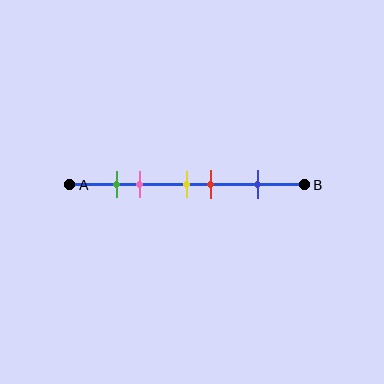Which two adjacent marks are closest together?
The green and pink marks are the closest adjacent pair.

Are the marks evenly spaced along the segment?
No, the marks are not evenly spaced.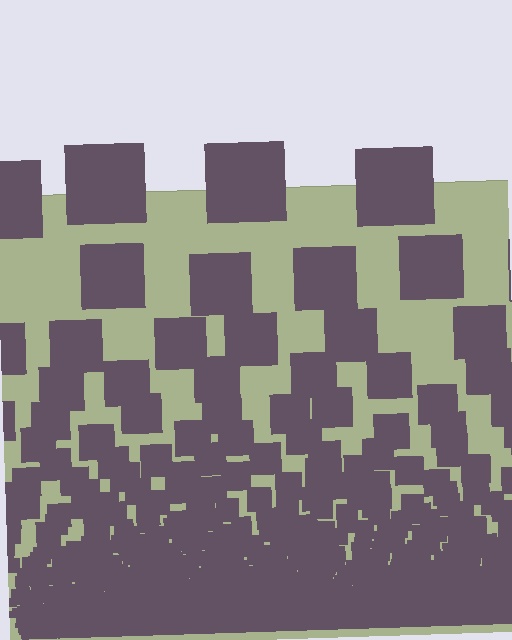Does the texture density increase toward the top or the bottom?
Density increases toward the bottom.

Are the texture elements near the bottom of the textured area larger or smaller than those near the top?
Smaller. The gradient is inverted — elements near the bottom are smaller and denser.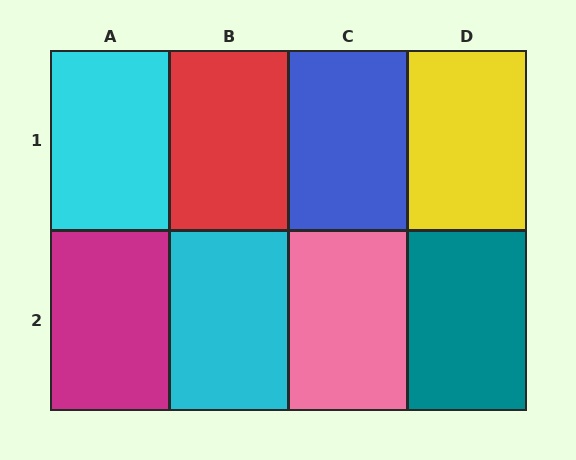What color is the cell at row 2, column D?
Teal.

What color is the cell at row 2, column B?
Cyan.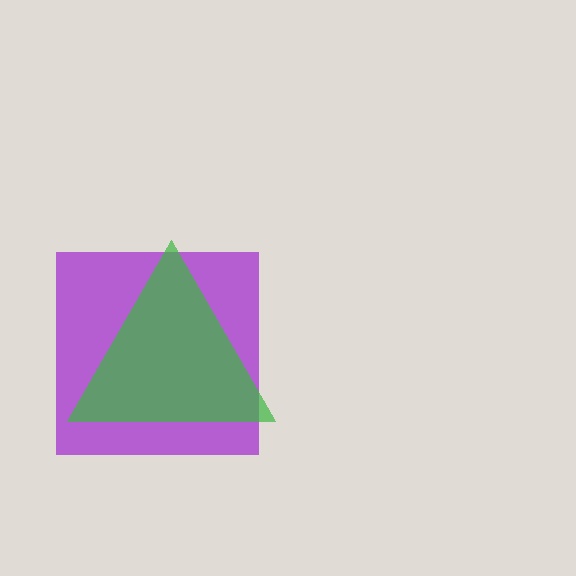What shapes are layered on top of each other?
The layered shapes are: a purple square, a green triangle.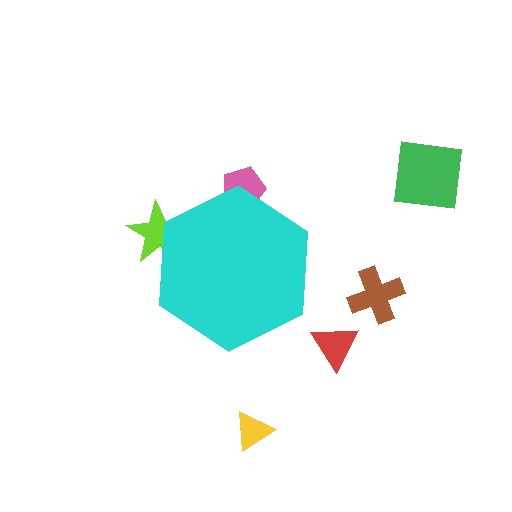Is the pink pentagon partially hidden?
Yes, the pink pentagon is partially hidden behind the cyan hexagon.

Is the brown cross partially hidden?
No, the brown cross is fully visible.